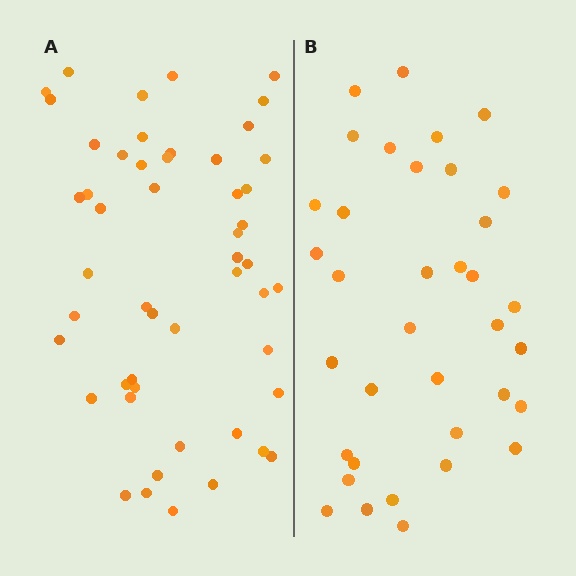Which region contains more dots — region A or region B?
Region A (the left region) has more dots.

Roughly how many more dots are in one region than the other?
Region A has approximately 15 more dots than region B.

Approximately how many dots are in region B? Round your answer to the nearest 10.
About 40 dots. (The exact count is 36, which rounds to 40.)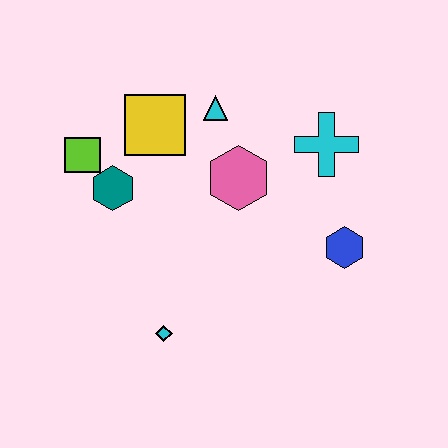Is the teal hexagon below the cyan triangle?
Yes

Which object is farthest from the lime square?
The blue hexagon is farthest from the lime square.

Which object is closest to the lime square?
The teal hexagon is closest to the lime square.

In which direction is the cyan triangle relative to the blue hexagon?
The cyan triangle is above the blue hexagon.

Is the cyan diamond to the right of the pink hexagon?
No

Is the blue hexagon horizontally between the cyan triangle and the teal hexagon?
No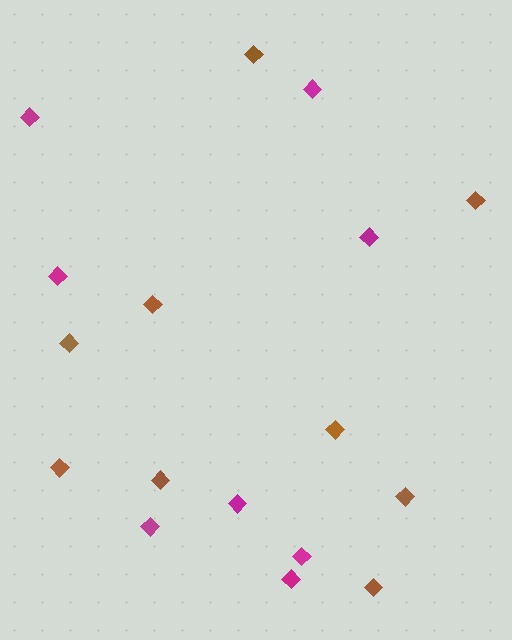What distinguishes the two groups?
There are 2 groups: one group of brown diamonds (9) and one group of magenta diamonds (8).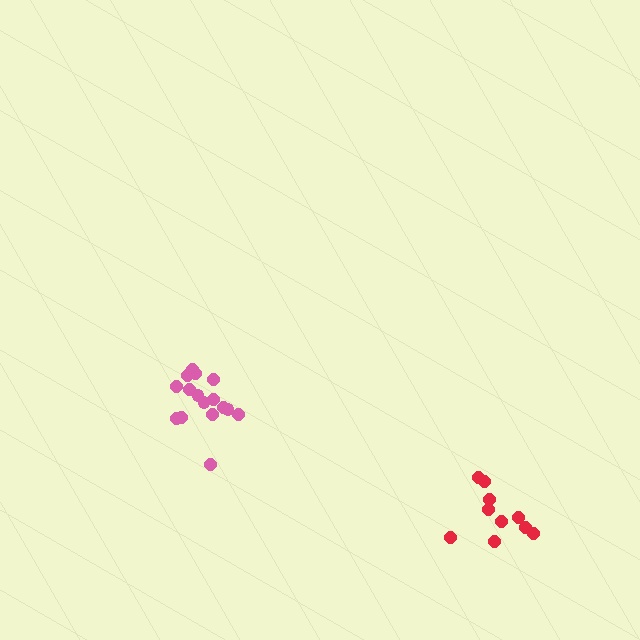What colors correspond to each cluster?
The clusters are colored: pink, red.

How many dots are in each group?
Group 1: 16 dots, Group 2: 10 dots (26 total).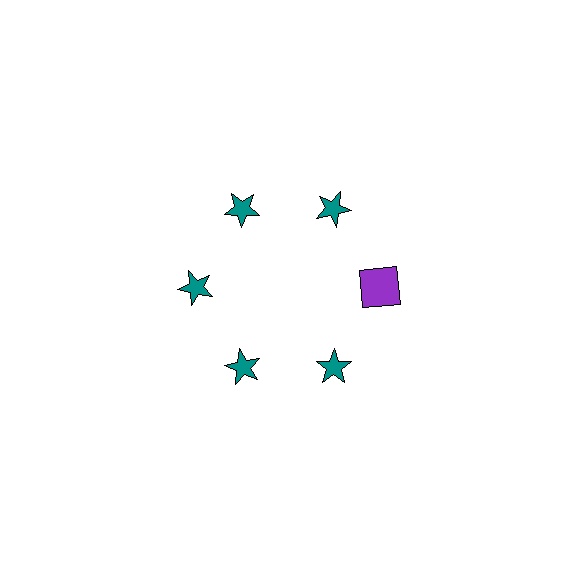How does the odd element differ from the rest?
It differs in both color (purple instead of teal) and shape (square instead of star).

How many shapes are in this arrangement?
There are 6 shapes arranged in a ring pattern.